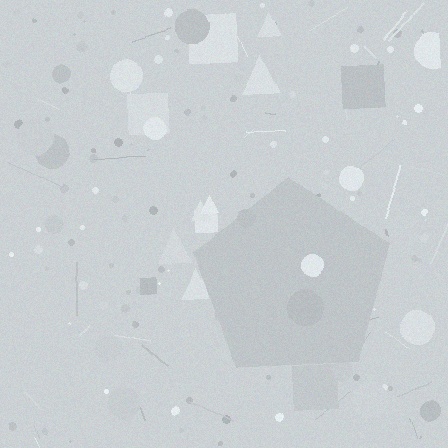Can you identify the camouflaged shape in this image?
The camouflaged shape is a pentagon.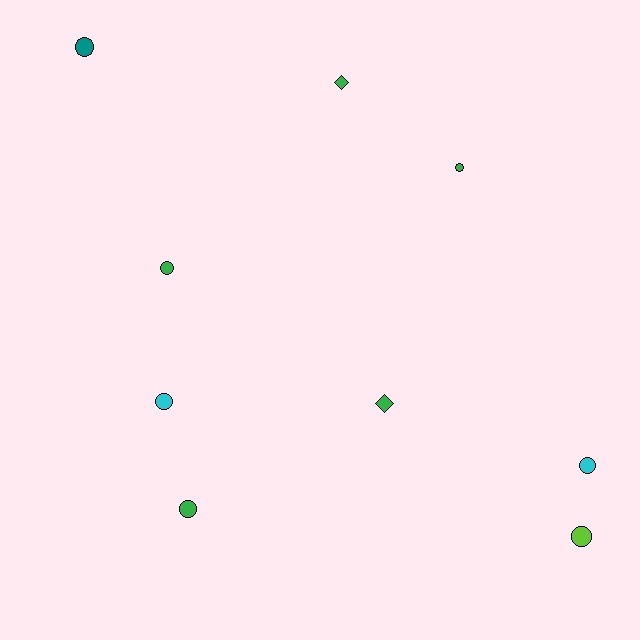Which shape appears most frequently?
Circle, with 7 objects.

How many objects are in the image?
There are 9 objects.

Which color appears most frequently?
Green, with 5 objects.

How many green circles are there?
There are 3 green circles.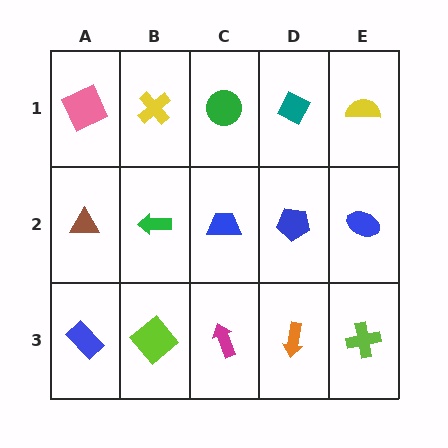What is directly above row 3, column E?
A blue ellipse.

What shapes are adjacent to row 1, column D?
A blue pentagon (row 2, column D), a green circle (row 1, column C), a yellow semicircle (row 1, column E).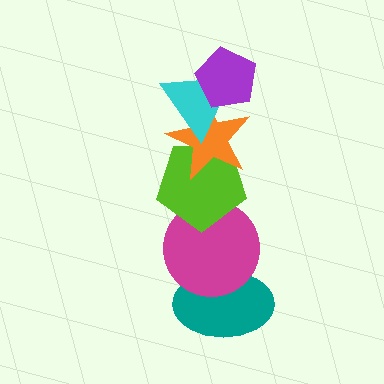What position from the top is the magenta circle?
The magenta circle is 5th from the top.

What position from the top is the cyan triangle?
The cyan triangle is 2nd from the top.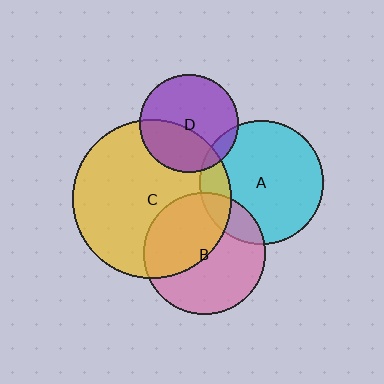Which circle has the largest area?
Circle C (yellow).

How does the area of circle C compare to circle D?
Approximately 2.6 times.